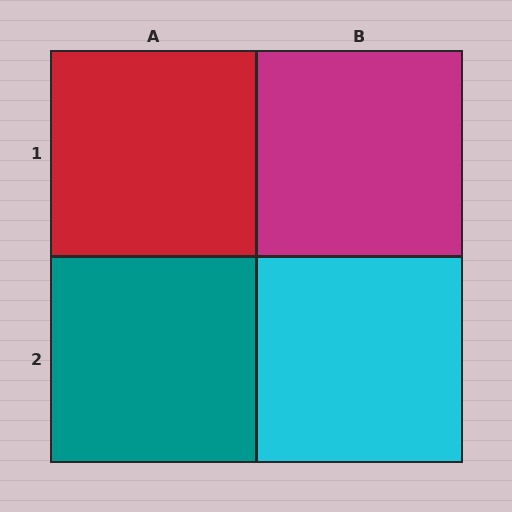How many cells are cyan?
1 cell is cyan.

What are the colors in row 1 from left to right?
Red, magenta.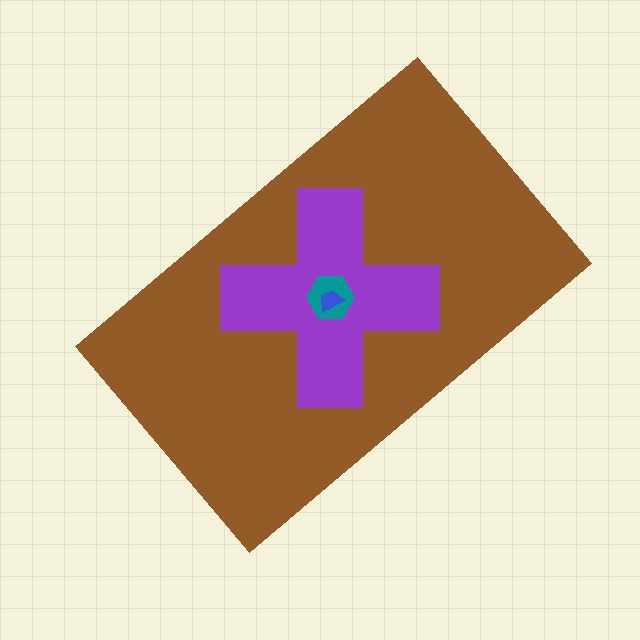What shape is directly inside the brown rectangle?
The purple cross.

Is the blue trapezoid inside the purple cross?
Yes.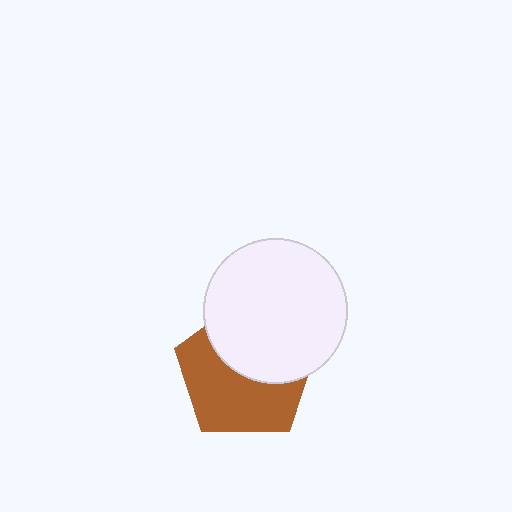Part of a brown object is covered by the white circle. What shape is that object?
It is a pentagon.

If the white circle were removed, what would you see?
You would see the complete brown pentagon.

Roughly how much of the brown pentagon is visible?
About half of it is visible (roughly 55%).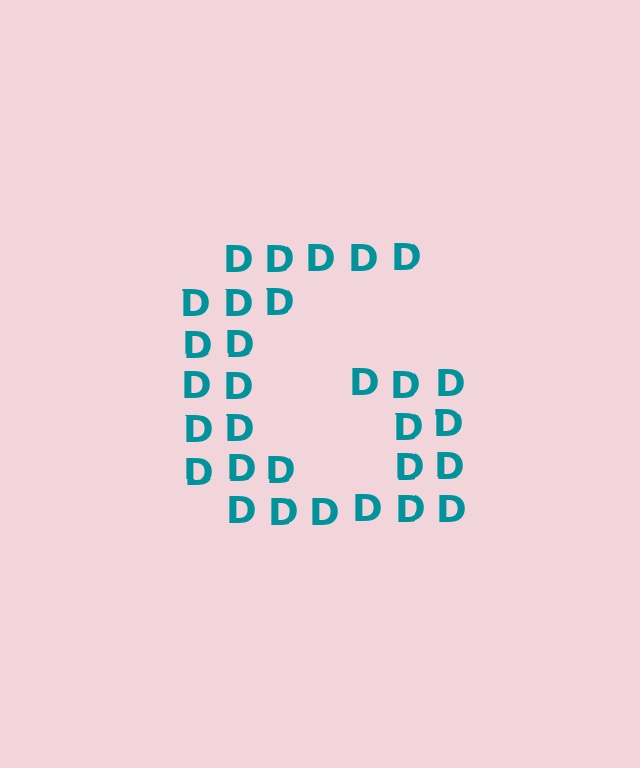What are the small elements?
The small elements are letter D's.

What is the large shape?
The large shape is the letter G.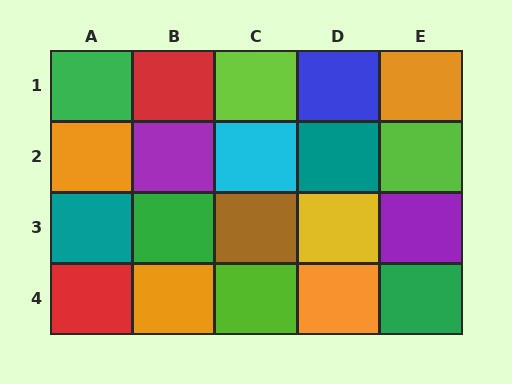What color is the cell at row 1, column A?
Green.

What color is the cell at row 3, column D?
Yellow.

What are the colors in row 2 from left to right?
Orange, purple, cyan, teal, lime.